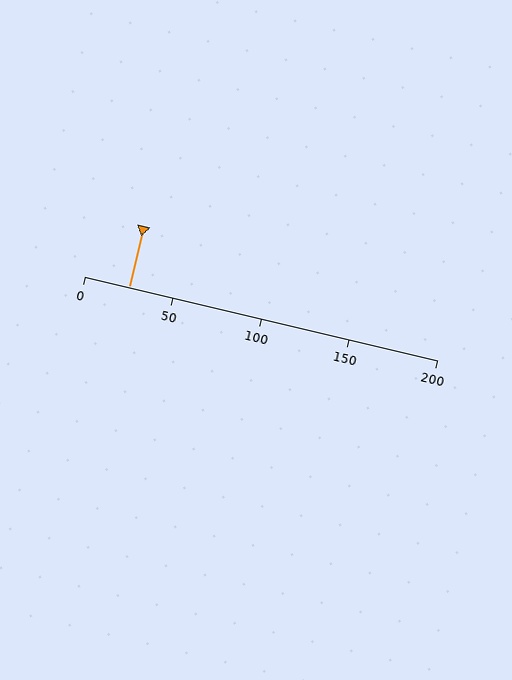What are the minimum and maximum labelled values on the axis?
The axis runs from 0 to 200.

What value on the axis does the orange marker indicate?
The marker indicates approximately 25.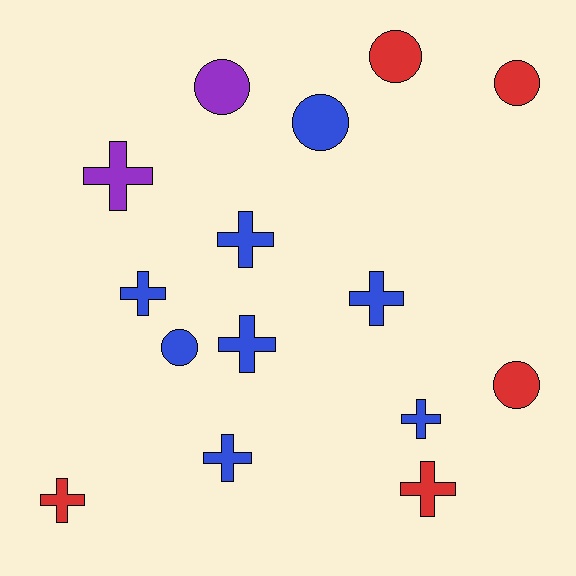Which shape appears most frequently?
Cross, with 9 objects.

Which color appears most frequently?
Blue, with 8 objects.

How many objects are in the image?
There are 15 objects.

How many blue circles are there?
There are 2 blue circles.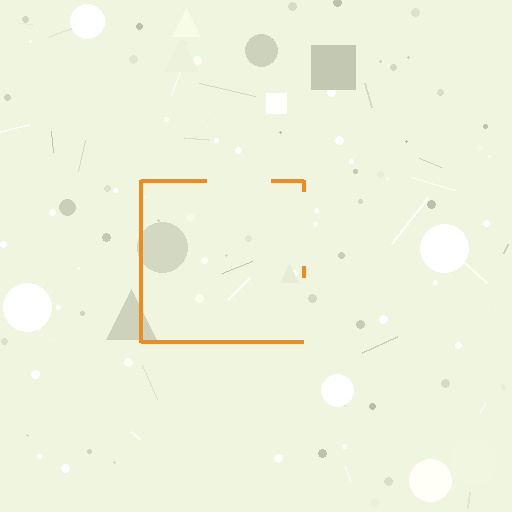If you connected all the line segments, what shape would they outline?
They would outline a square.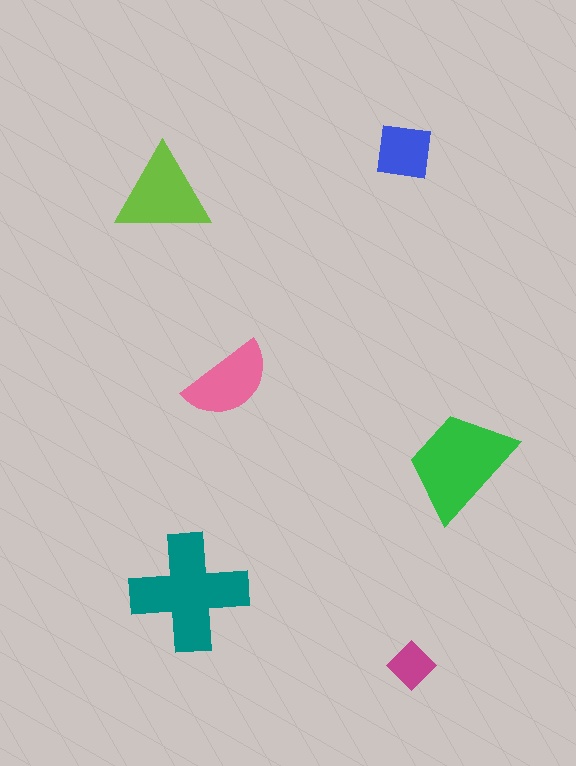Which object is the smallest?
The magenta diamond.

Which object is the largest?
The teal cross.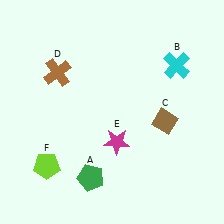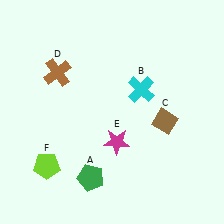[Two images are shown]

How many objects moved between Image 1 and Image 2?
1 object moved between the two images.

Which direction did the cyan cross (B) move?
The cyan cross (B) moved left.